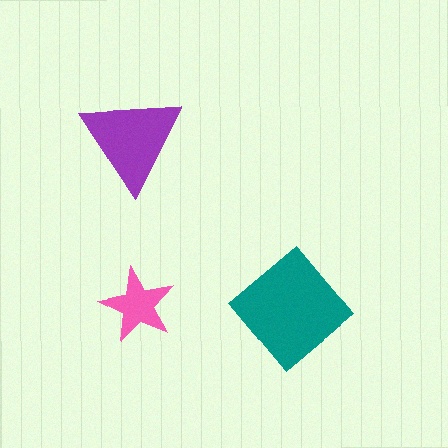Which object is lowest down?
The teal diamond is bottommost.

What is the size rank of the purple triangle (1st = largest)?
2nd.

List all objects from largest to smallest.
The teal diamond, the purple triangle, the pink star.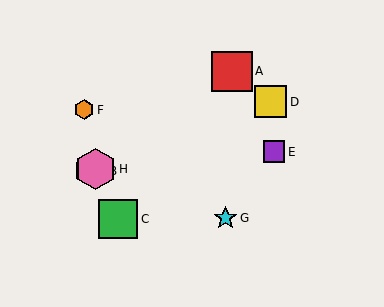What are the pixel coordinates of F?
Object F is at (84, 110).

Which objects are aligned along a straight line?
Objects B, D, H are aligned along a straight line.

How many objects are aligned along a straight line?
3 objects (B, D, H) are aligned along a straight line.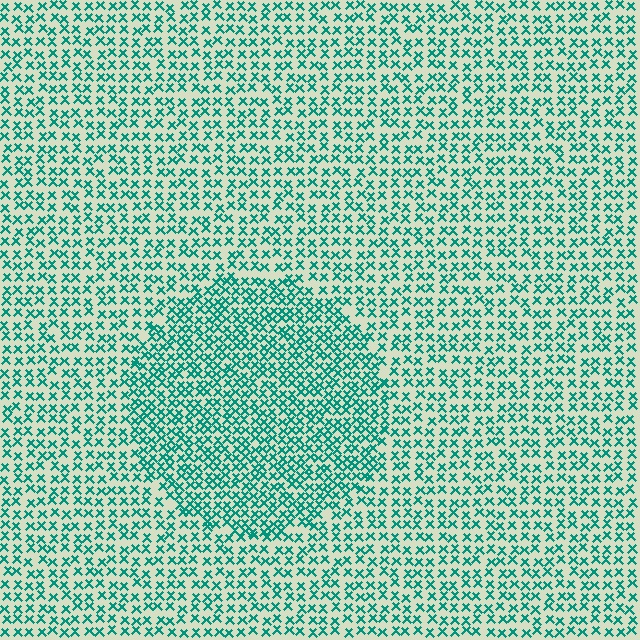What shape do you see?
I see a circle.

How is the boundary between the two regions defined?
The boundary is defined by a change in element density (approximately 1.6x ratio). All elements are the same color, size, and shape.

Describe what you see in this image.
The image contains small teal elements arranged at two different densities. A circle-shaped region is visible where the elements are more densely packed than the surrounding area.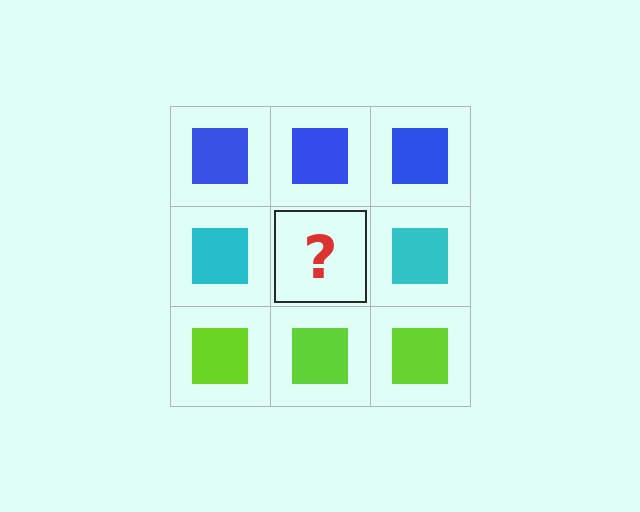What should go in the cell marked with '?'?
The missing cell should contain a cyan square.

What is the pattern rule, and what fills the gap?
The rule is that each row has a consistent color. The gap should be filled with a cyan square.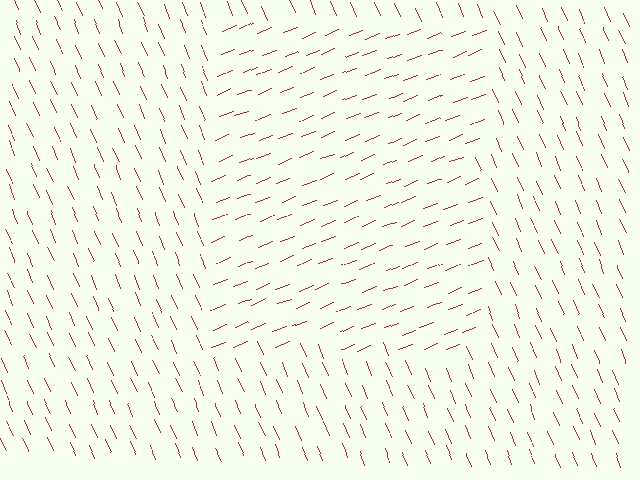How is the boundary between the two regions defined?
The boundary is defined purely by a change in line orientation (approximately 88 degrees difference). All lines are the same color and thickness.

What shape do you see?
I see a rectangle.